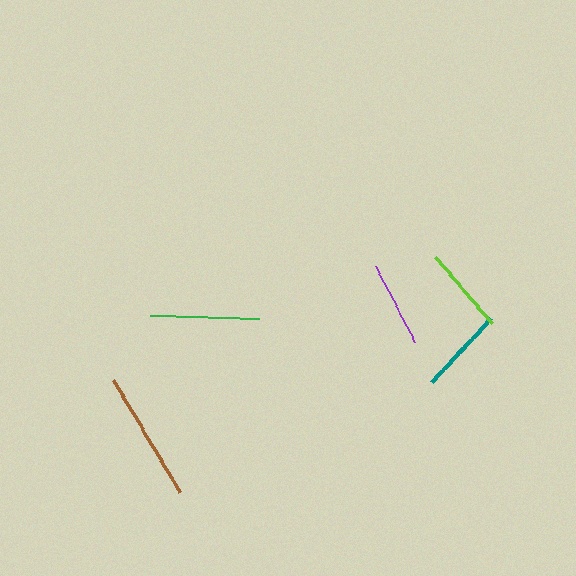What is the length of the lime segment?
The lime segment is approximately 88 pixels long.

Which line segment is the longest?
The brown line is the longest at approximately 131 pixels.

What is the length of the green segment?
The green segment is approximately 110 pixels long.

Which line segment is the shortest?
The purple line is the shortest at approximately 86 pixels.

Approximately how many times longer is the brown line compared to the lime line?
The brown line is approximately 1.5 times the length of the lime line.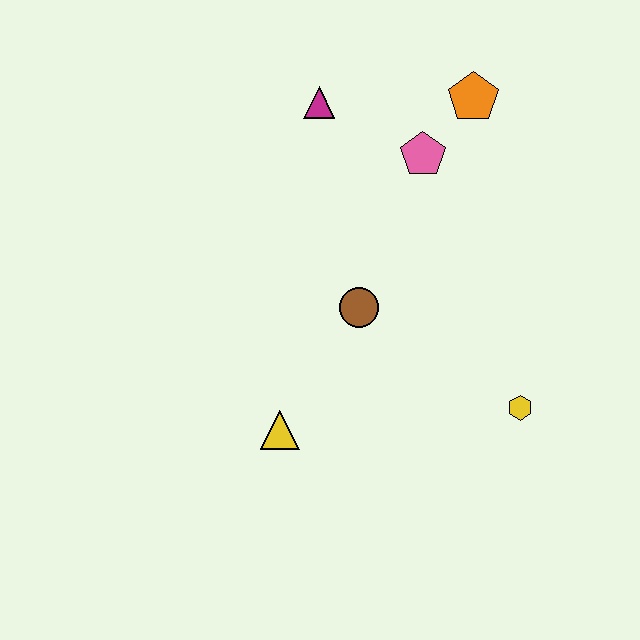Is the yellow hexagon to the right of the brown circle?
Yes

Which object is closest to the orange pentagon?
The pink pentagon is closest to the orange pentagon.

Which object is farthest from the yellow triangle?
The orange pentagon is farthest from the yellow triangle.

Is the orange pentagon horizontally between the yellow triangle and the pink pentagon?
No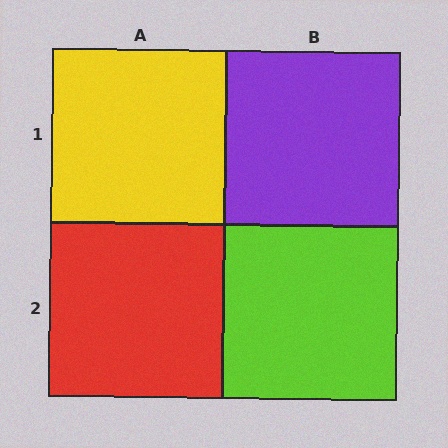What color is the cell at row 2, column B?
Lime.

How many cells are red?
1 cell is red.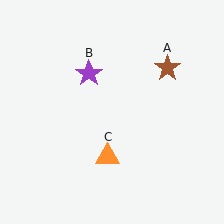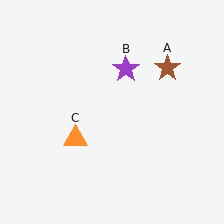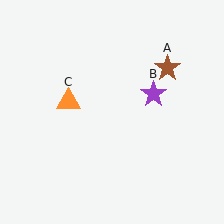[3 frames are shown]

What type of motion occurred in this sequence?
The purple star (object B), orange triangle (object C) rotated clockwise around the center of the scene.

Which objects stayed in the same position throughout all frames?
Brown star (object A) remained stationary.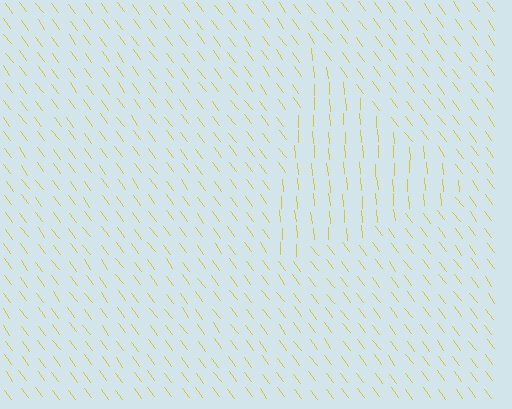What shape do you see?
I see a triangle.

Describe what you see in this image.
The image is filled with small yellow line segments. A triangle region in the image has lines oriented differently from the surrounding lines, creating a visible texture boundary.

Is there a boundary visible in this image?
Yes, there is a texture boundary formed by a change in line orientation.